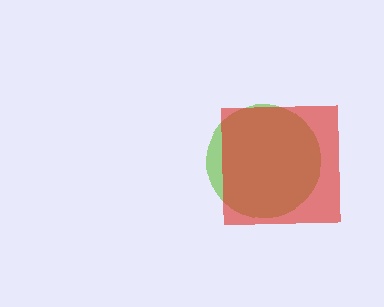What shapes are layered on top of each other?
The layered shapes are: a lime circle, a red square.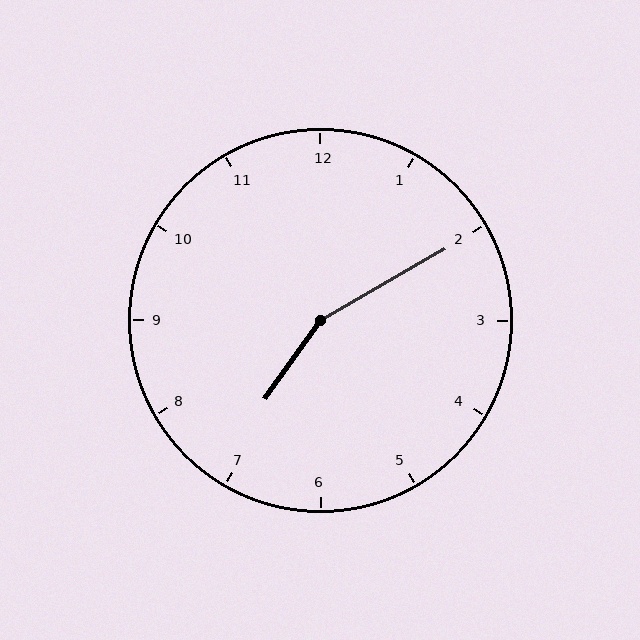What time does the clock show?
7:10.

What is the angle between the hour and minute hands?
Approximately 155 degrees.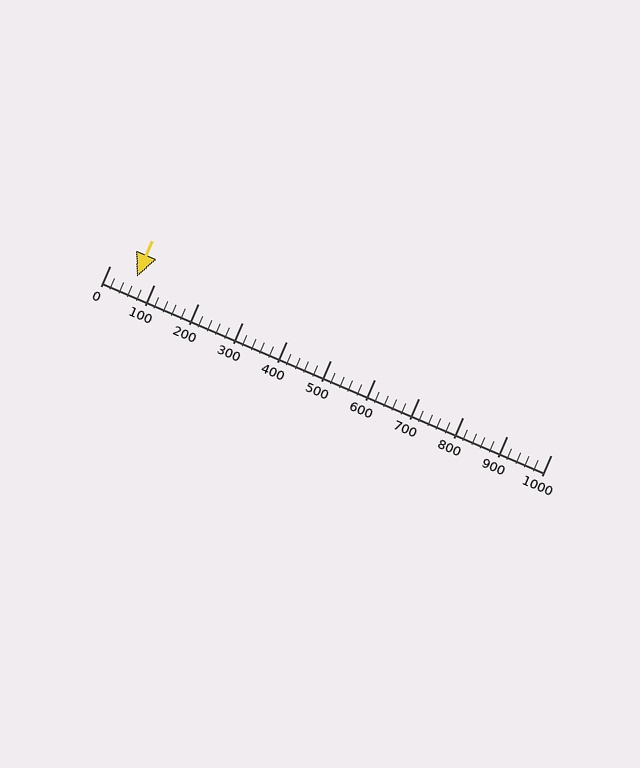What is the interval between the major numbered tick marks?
The major tick marks are spaced 100 units apart.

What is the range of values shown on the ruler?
The ruler shows values from 0 to 1000.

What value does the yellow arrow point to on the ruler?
The yellow arrow points to approximately 62.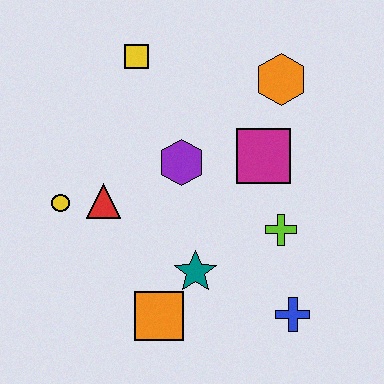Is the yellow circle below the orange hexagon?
Yes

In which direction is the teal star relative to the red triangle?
The teal star is to the right of the red triangle.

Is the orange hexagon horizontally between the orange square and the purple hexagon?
No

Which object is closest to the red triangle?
The yellow circle is closest to the red triangle.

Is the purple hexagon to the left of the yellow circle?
No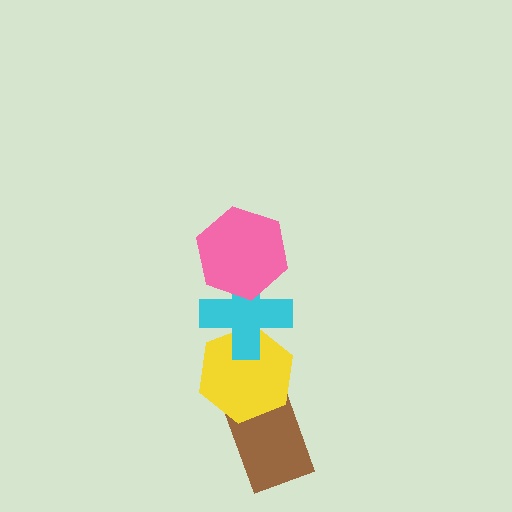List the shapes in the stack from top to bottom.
From top to bottom: the pink hexagon, the cyan cross, the yellow hexagon, the brown rectangle.